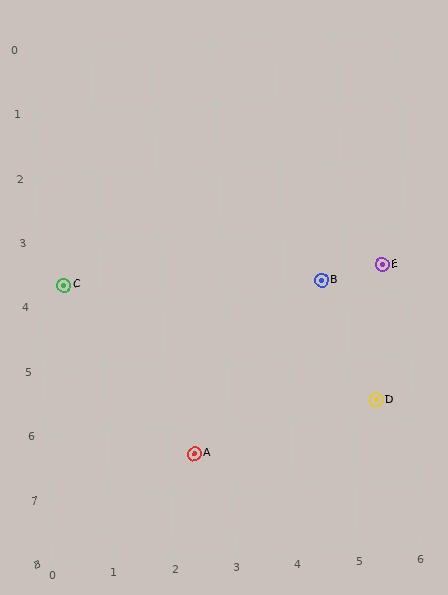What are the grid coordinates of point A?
Point A is at approximately (2.4, 6.4).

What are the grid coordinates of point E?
Point E is at approximately (5.6, 3.6).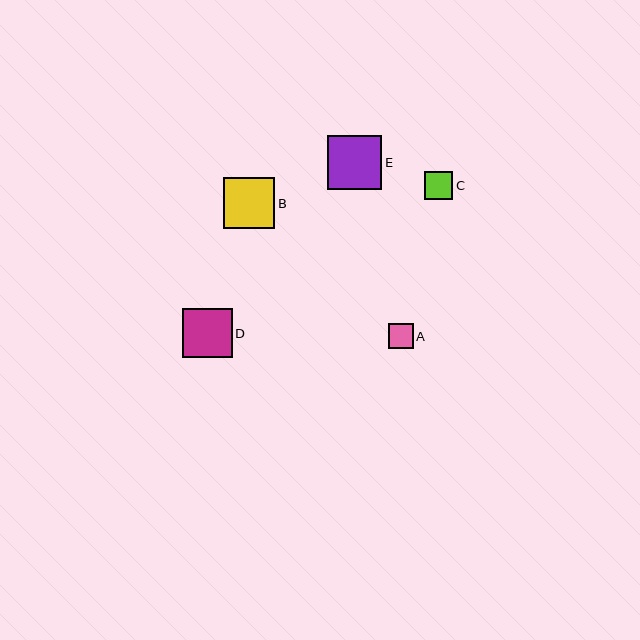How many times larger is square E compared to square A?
Square E is approximately 2.2 times the size of square A.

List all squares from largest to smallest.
From largest to smallest: E, B, D, C, A.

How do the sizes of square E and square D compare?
Square E and square D are approximately the same size.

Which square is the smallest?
Square A is the smallest with a size of approximately 25 pixels.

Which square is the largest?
Square E is the largest with a size of approximately 54 pixels.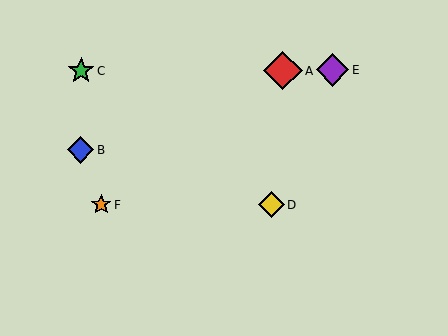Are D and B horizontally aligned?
No, D is at y≈205 and B is at y≈150.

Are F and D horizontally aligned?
Yes, both are at y≈205.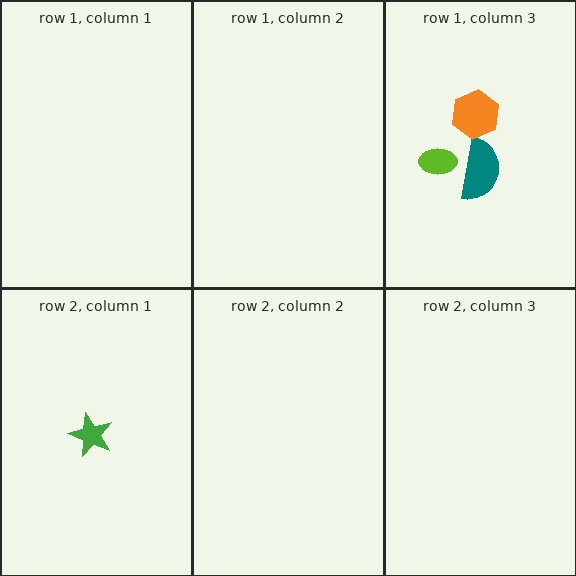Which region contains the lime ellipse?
The row 1, column 3 region.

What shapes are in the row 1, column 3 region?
The lime ellipse, the teal semicircle, the orange hexagon.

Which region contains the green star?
The row 2, column 1 region.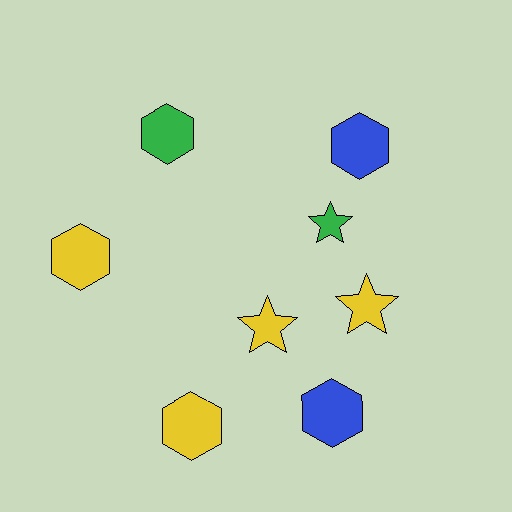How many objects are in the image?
There are 8 objects.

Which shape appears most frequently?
Hexagon, with 5 objects.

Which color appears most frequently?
Yellow, with 4 objects.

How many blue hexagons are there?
There are 2 blue hexagons.